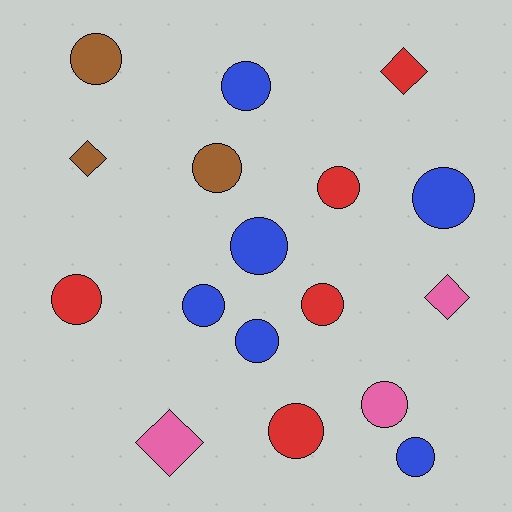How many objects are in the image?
There are 17 objects.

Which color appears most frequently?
Blue, with 6 objects.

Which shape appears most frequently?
Circle, with 13 objects.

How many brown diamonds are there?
There is 1 brown diamond.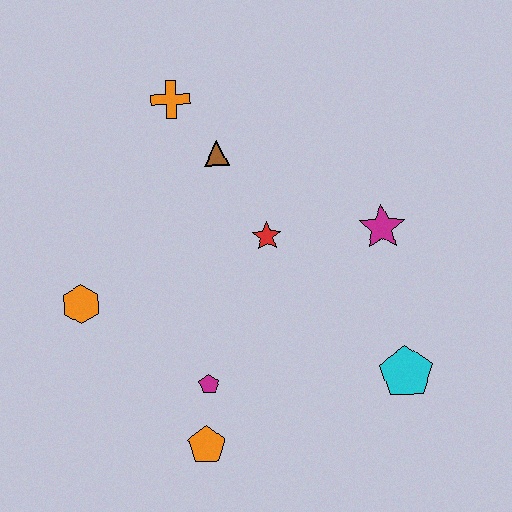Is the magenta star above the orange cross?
No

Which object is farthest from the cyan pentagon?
The orange cross is farthest from the cyan pentagon.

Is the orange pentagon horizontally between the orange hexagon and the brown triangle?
Yes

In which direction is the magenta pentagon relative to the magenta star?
The magenta pentagon is to the left of the magenta star.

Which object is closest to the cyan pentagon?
The magenta star is closest to the cyan pentagon.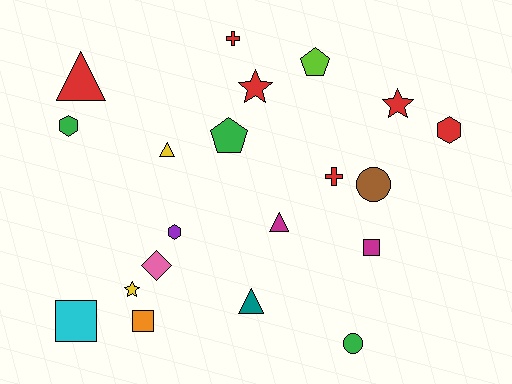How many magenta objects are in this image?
There are 2 magenta objects.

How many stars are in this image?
There are 3 stars.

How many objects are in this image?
There are 20 objects.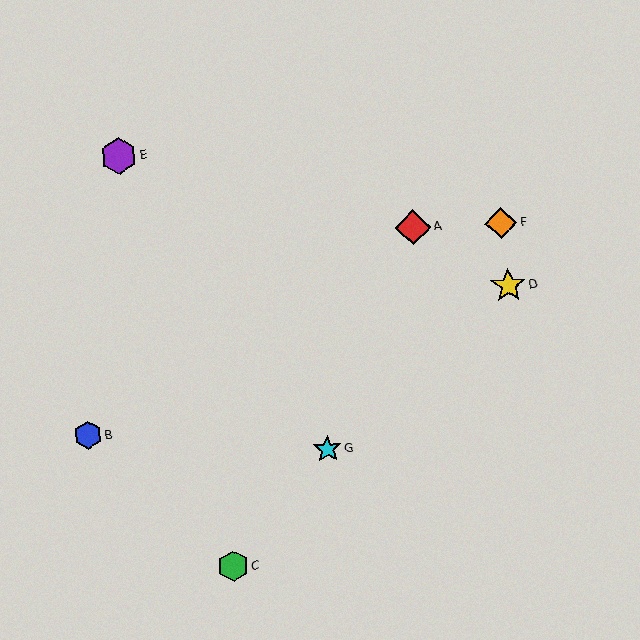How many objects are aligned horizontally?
2 objects (A, F) are aligned horizontally.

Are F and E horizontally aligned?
No, F is at y≈223 and E is at y≈156.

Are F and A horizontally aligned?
Yes, both are at y≈223.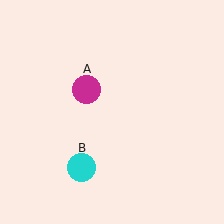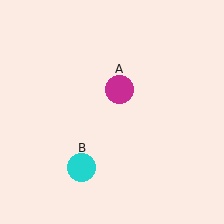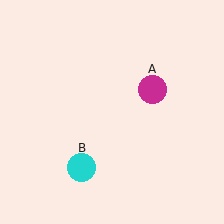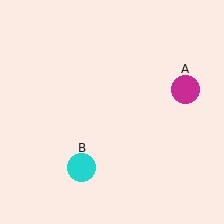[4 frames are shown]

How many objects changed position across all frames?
1 object changed position: magenta circle (object A).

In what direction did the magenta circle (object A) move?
The magenta circle (object A) moved right.